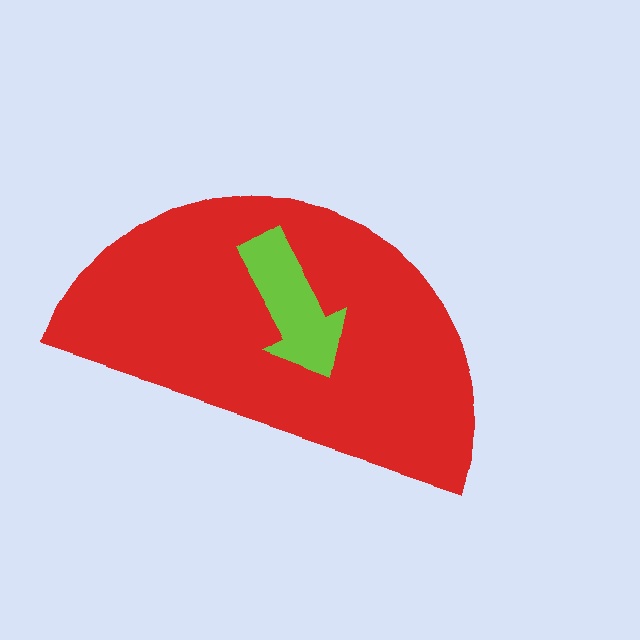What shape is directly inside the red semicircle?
The lime arrow.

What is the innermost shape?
The lime arrow.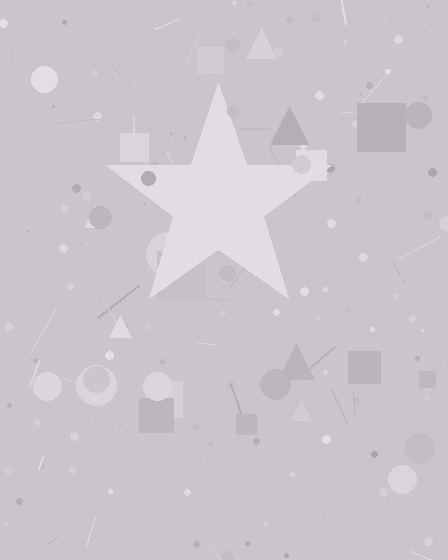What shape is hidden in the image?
A star is hidden in the image.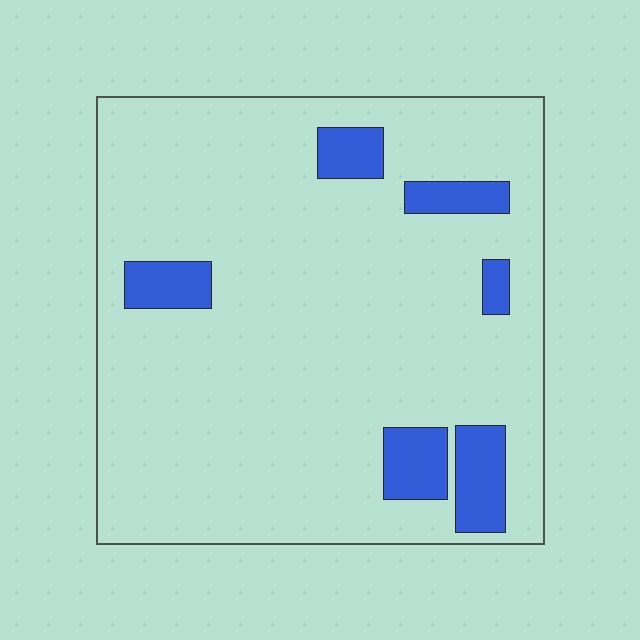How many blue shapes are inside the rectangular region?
6.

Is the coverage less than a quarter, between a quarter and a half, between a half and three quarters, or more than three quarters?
Less than a quarter.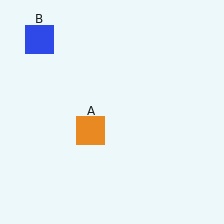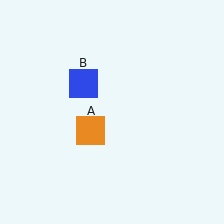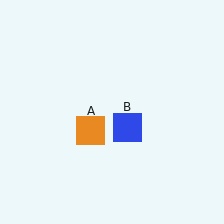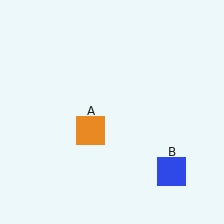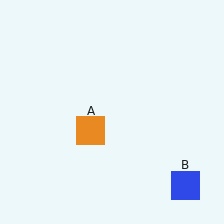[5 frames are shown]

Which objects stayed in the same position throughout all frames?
Orange square (object A) remained stationary.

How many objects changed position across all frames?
1 object changed position: blue square (object B).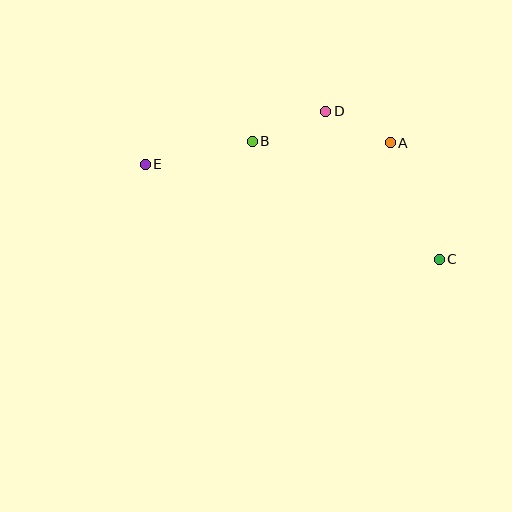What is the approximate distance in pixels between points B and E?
The distance between B and E is approximately 109 pixels.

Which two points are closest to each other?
Points A and D are closest to each other.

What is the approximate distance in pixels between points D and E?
The distance between D and E is approximately 188 pixels.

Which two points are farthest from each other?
Points C and E are farthest from each other.